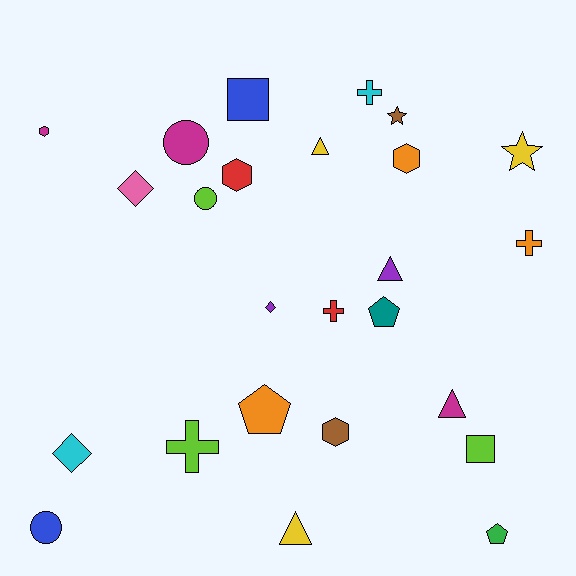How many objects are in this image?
There are 25 objects.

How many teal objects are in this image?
There is 1 teal object.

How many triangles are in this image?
There are 4 triangles.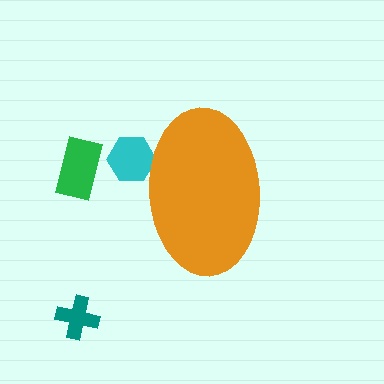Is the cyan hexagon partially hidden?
Yes, the cyan hexagon is partially hidden behind the orange ellipse.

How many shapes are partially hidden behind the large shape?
1 shape is partially hidden.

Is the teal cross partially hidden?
No, the teal cross is fully visible.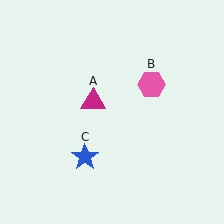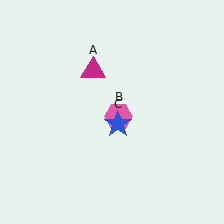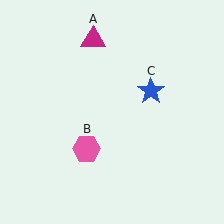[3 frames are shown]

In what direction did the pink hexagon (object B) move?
The pink hexagon (object B) moved down and to the left.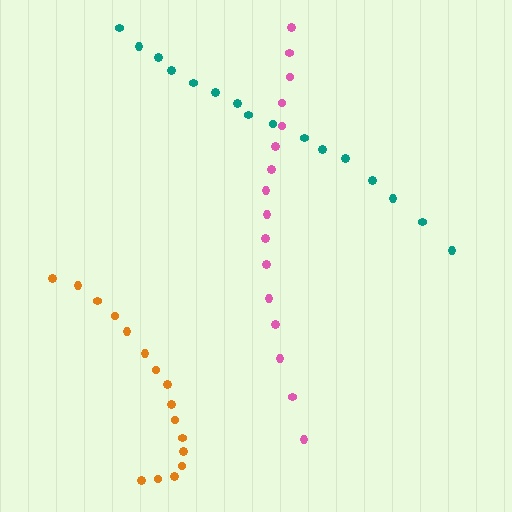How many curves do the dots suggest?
There are 3 distinct paths.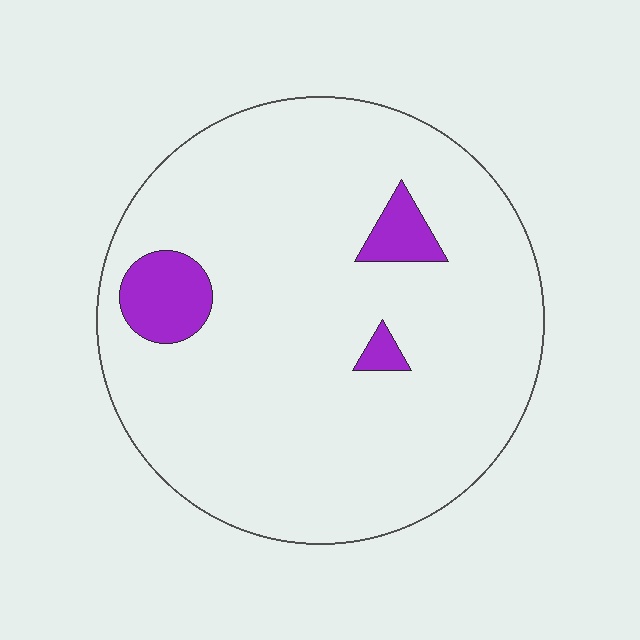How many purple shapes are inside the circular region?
3.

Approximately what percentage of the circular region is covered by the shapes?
Approximately 10%.